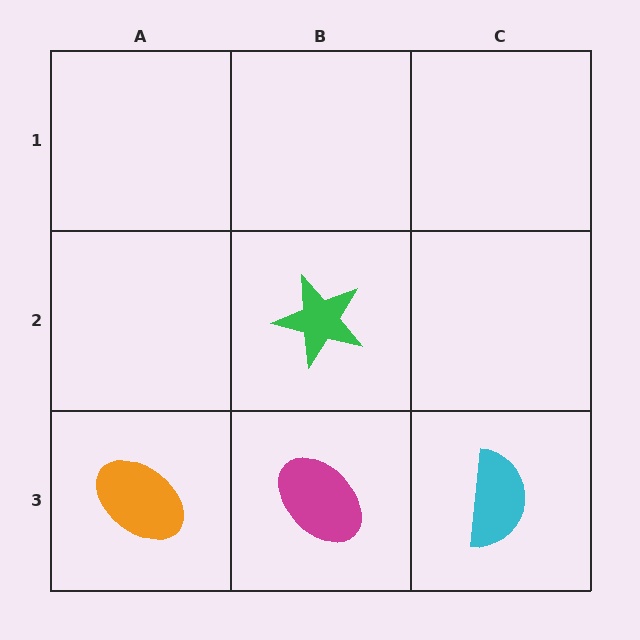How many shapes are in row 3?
3 shapes.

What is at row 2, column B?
A green star.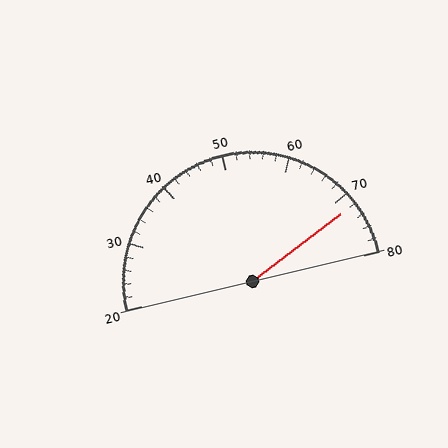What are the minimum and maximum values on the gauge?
The gauge ranges from 20 to 80.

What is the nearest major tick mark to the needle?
The nearest major tick mark is 70.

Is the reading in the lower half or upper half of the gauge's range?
The reading is in the upper half of the range (20 to 80).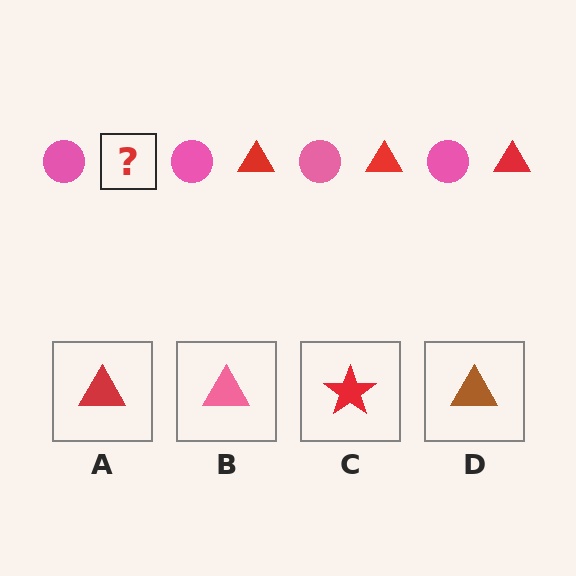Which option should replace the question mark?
Option A.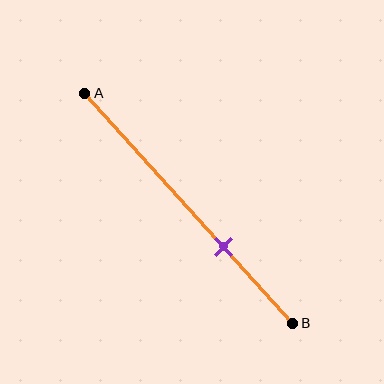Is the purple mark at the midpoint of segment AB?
No, the mark is at about 65% from A, not at the 50% midpoint.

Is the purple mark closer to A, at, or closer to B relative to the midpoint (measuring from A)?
The purple mark is closer to point B than the midpoint of segment AB.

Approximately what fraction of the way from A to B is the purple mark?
The purple mark is approximately 65% of the way from A to B.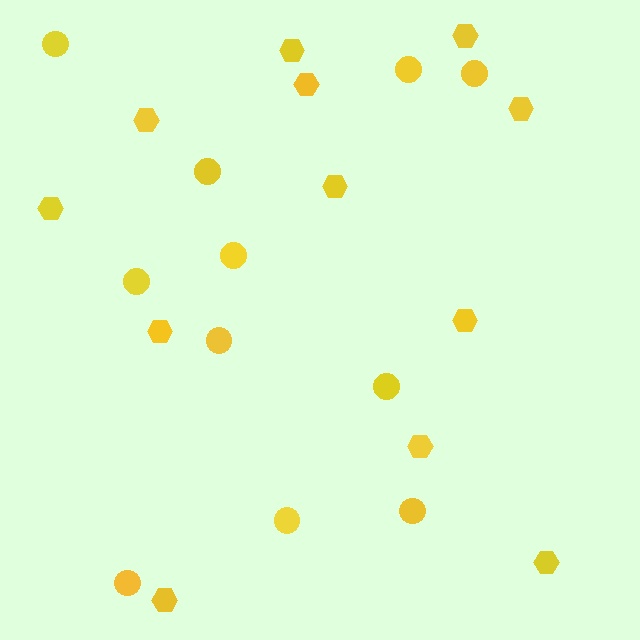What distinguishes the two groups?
There are 2 groups: one group of hexagons (12) and one group of circles (11).